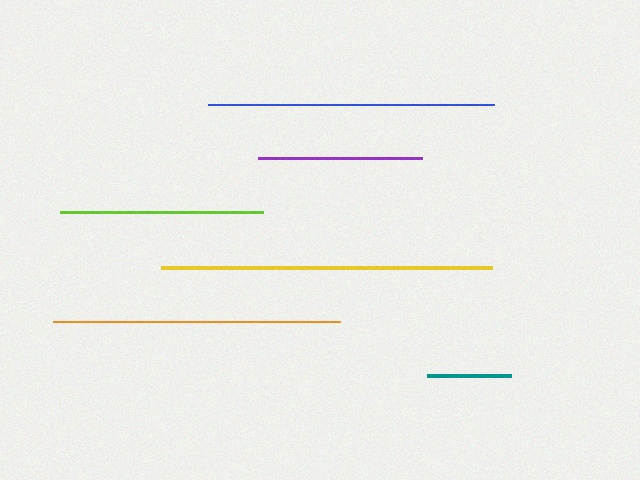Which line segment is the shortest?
The teal line is the shortest at approximately 84 pixels.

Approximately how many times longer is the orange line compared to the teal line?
The orange line is approximately 3.4 times the length of the teal line.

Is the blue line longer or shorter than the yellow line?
The yellow line is longer than the blue line.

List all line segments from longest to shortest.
From longest to shortest: yellow, orange, blue, lime, purple, teal.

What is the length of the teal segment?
The teal segment is approximately 84 pixels long.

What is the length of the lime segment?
The lime segment is approximately 203 pixels long.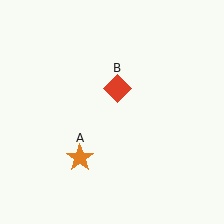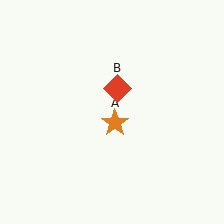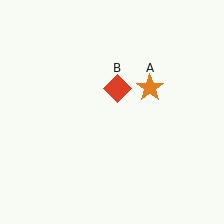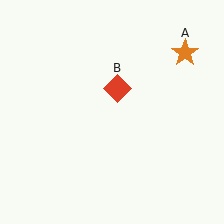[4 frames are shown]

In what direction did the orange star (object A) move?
The orange star (object A) moved up and to the right.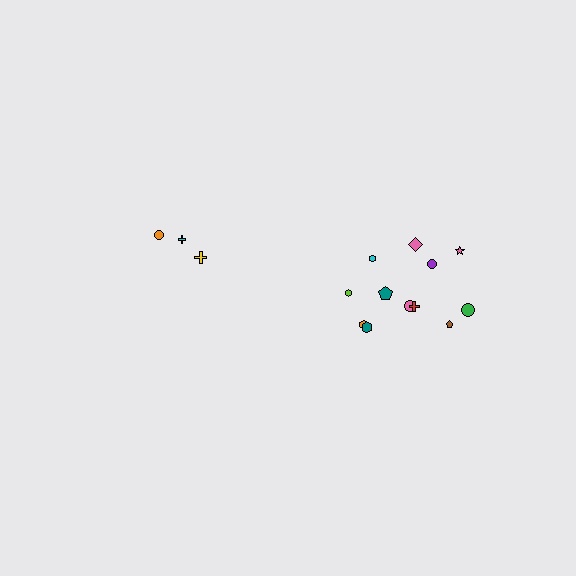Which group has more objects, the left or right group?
The right group.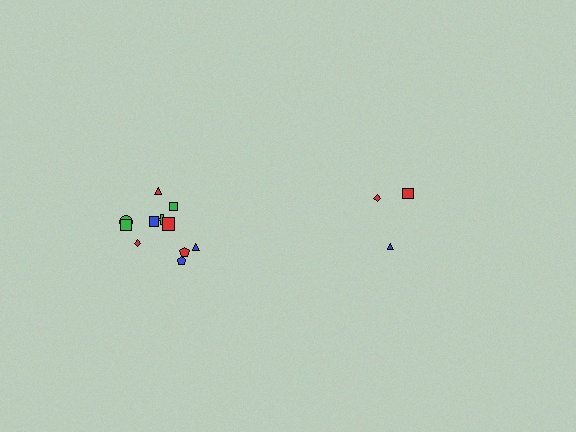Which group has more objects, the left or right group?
The left group.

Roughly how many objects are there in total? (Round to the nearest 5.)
Roughly 15 objects in total.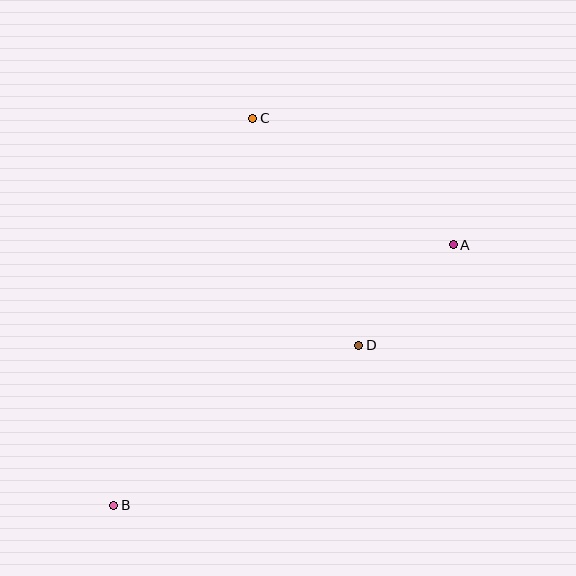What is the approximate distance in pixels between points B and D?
The distance between B and D is approximately 292 pixels.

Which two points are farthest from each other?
Points A and B are farthest from each other.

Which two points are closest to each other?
Points A and D are closest to each other.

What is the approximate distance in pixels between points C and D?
The distance between C and D is approximately 251 pixels.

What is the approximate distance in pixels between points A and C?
The distance between A and C is approximately 237 pixels.